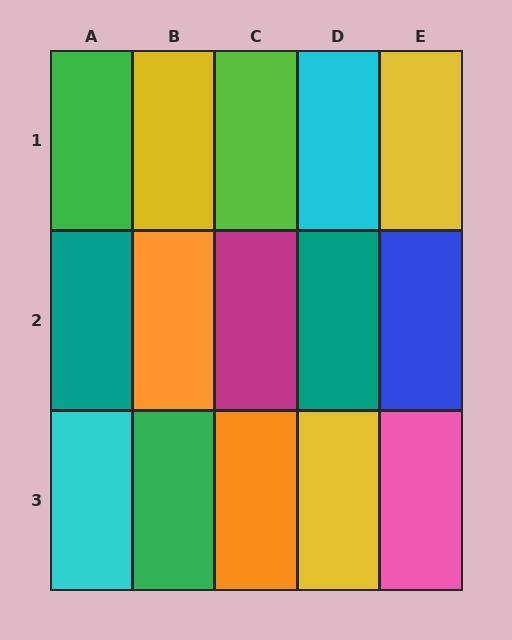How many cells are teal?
2 cells are teal.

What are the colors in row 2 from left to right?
Teal, orange, magenta, teal, blue.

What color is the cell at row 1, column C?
Lime.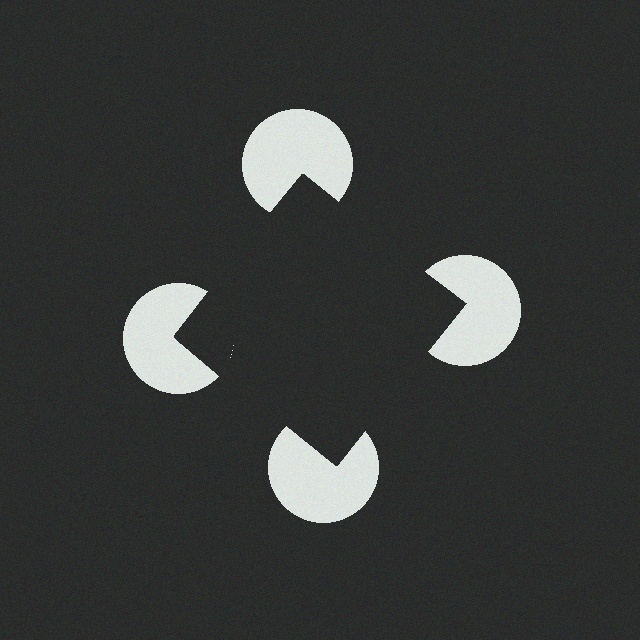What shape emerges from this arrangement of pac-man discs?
An illusory square — its edges are inferred from the aligned wedge cuts in the pac-man discs, not physically drawn.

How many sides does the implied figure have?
4 sides.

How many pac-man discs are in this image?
There are 4 — one at each vertex of the illusory square.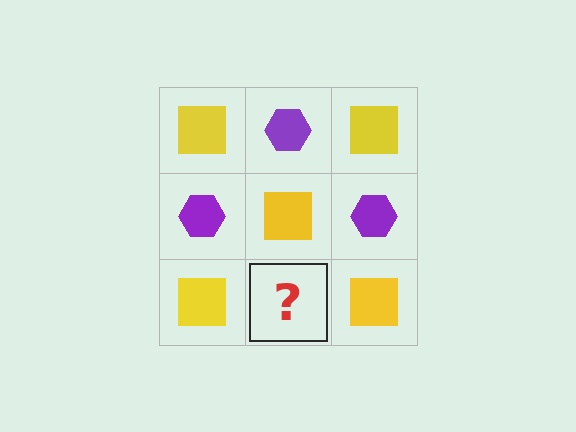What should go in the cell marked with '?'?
The missing cell should contain a purple hexagon.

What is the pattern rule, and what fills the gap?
The rule is that it alternates yellow square and purple hexagon in a checkerboard pattern. The gap should be filled with a purple hexagon.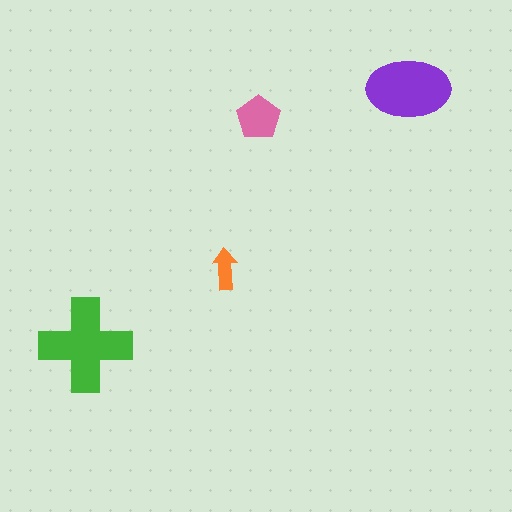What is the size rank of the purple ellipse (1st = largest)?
2nd.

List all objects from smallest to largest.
The orange arrow, the pink pentagon, the purple ellipse, the green cross.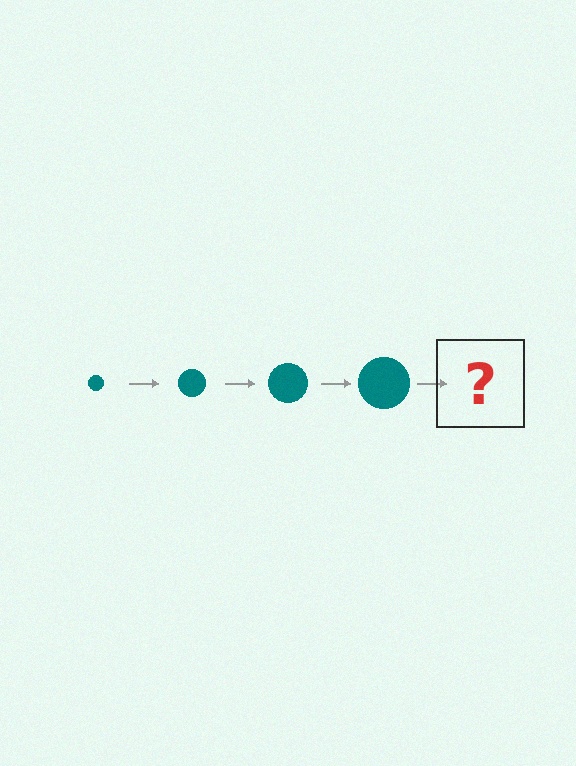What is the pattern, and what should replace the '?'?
The pattern is that the circle gets progressively larger each step. The '?' should be a teal circle, larger than the previous one.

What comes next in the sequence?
The next element should be a teal circle, larger than the previous one.